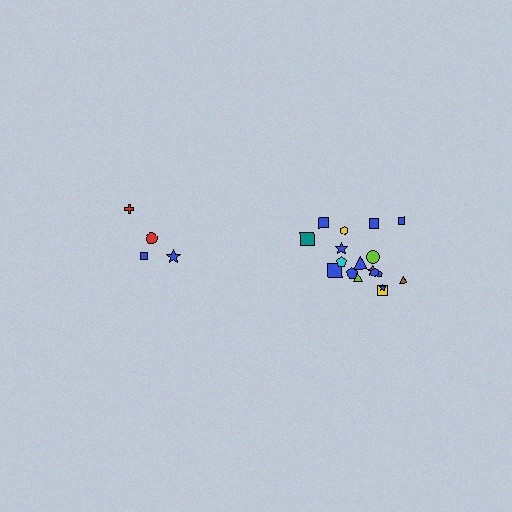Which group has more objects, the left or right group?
The right group.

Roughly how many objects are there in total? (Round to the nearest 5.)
Roughly 20 objects in total.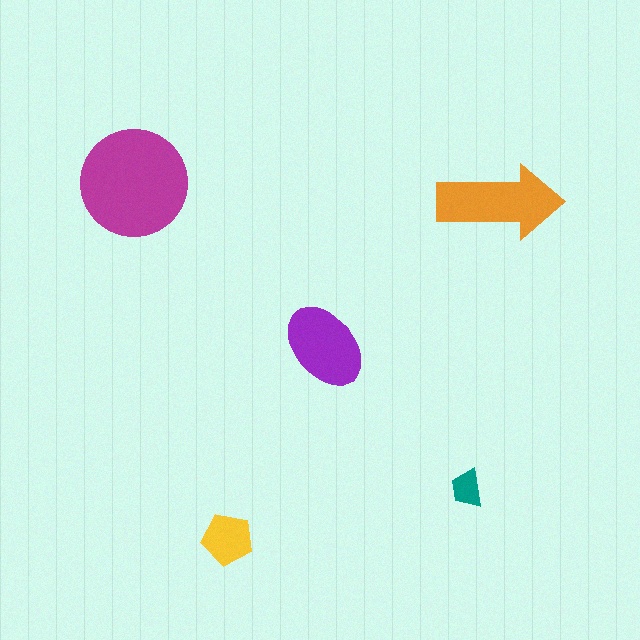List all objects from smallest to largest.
The teal trapezoid, the yellow pentagon, the purple ellipse, the orange arrow, the magenta circle.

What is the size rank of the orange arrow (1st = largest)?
2nd.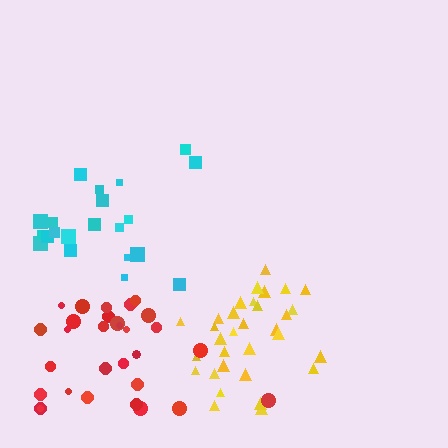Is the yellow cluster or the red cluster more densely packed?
Yellow.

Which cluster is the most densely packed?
Yellow.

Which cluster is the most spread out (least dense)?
Cyan.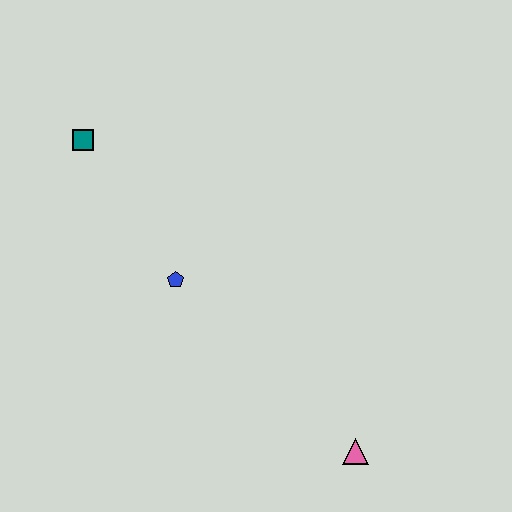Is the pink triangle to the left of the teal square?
No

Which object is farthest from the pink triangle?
The teal square is farthest from the pink triangle.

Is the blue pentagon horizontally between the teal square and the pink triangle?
Yes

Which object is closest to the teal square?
The blue pentagon is closest to the teal square.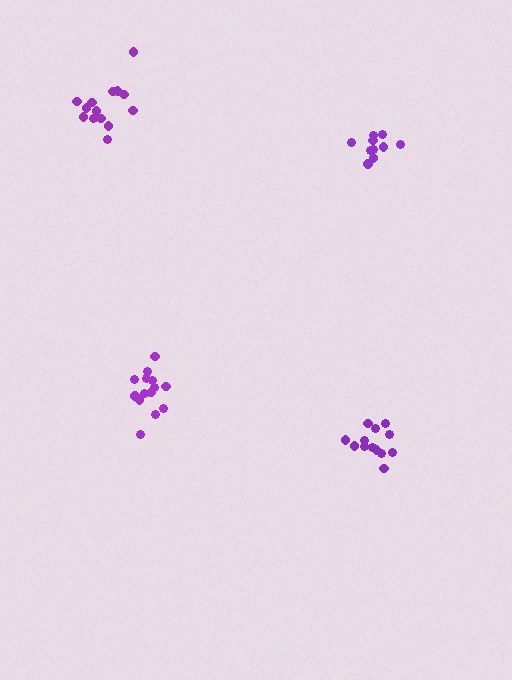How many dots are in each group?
Group 1: 14 dots, Group 2: 14 dots, Group 3: 10 dots, Group 4: 13 dots (51 total).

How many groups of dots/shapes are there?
There are 4 groups.